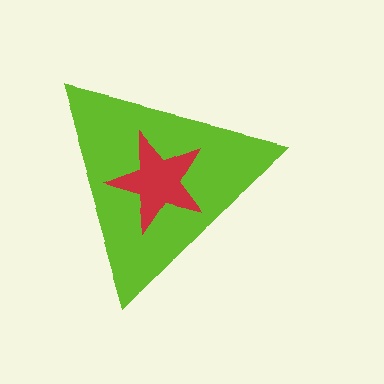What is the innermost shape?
The red star.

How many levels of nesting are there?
2.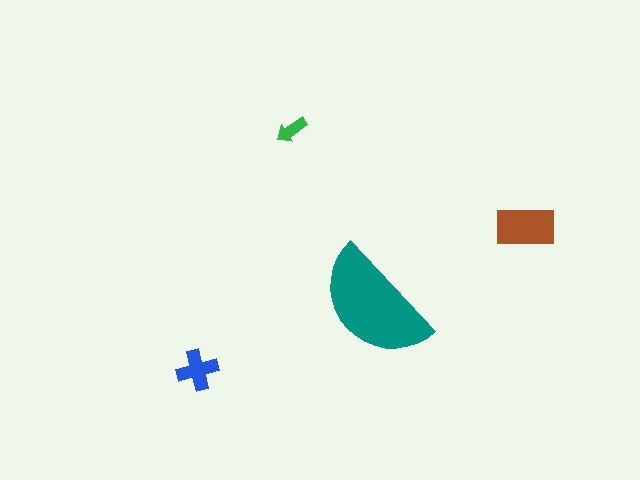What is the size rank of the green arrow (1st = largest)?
4th.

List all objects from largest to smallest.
The teal semicircle, the brown rectangle, the blue cross, the green arrow.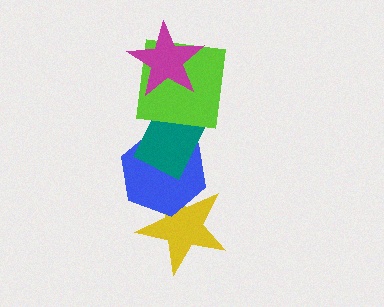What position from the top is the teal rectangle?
The teal rectangle is 3rd from the top.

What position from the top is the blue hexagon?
The blue hexagon is 4th from the top.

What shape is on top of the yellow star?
The blue hexagon is on top of the yellow star.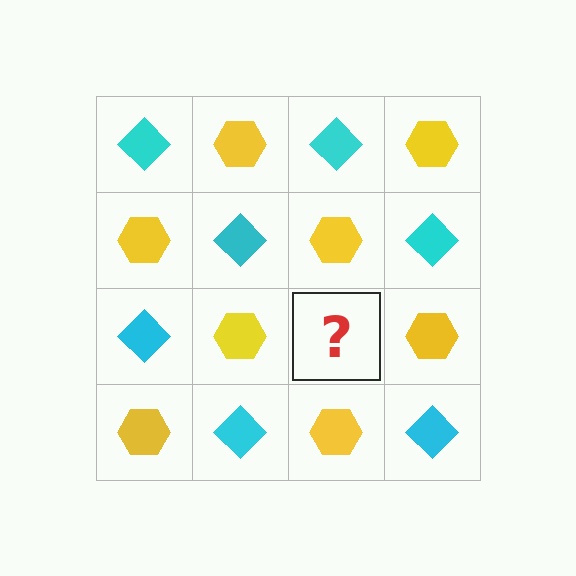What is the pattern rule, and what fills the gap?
The rule is that it alternates cyan diamond and yellow hexagon in a checkerboard pattern. The gap should be filled with a cyan diamond.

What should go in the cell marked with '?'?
The missing cell should contain a cyan diamond.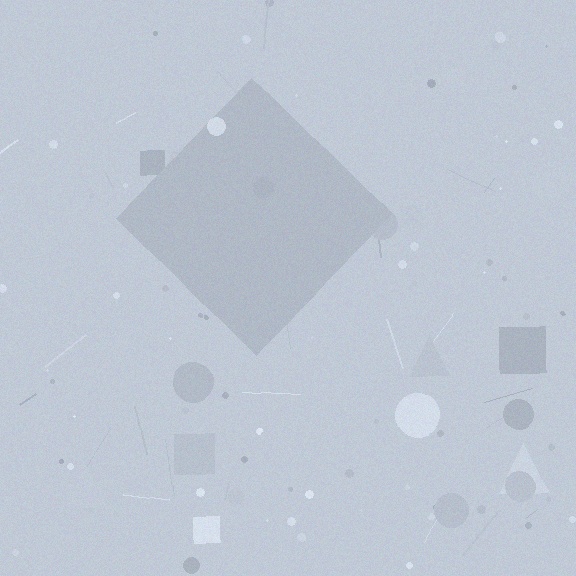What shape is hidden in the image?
A diamond is hidden in the image.